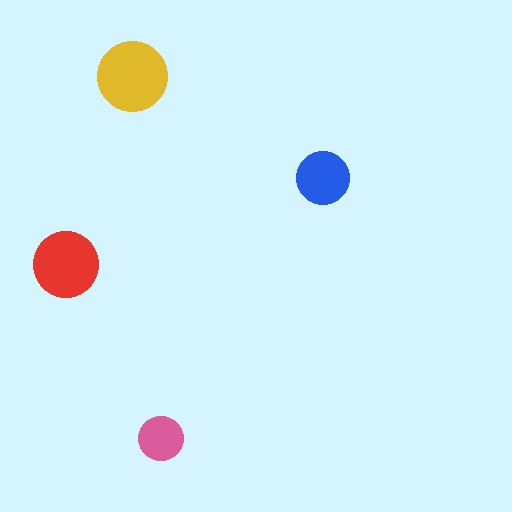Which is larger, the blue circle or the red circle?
The red one.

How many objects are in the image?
There are 4 objects in the image.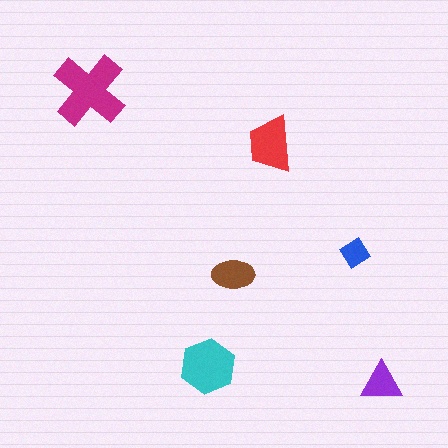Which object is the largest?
The magenta cross.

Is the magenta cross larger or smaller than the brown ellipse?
Larger.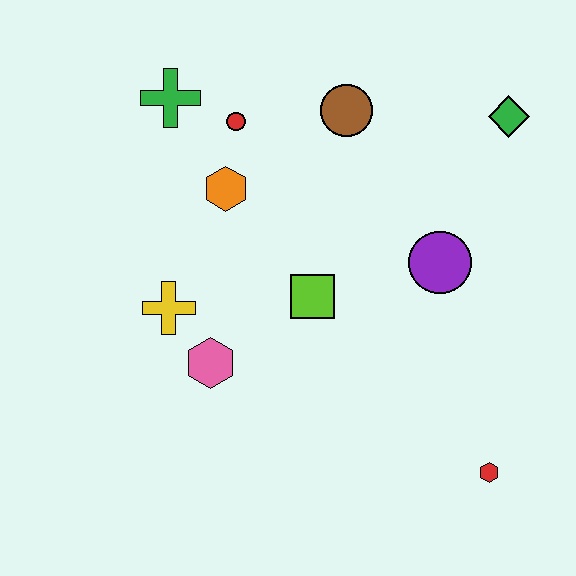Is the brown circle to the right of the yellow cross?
Yes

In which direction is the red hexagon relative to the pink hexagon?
The red hexagon is to the right of the pink hexagon.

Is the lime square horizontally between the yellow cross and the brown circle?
Yes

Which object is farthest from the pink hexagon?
The green diamond is farthest from the pink hexagon.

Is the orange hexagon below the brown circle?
Yes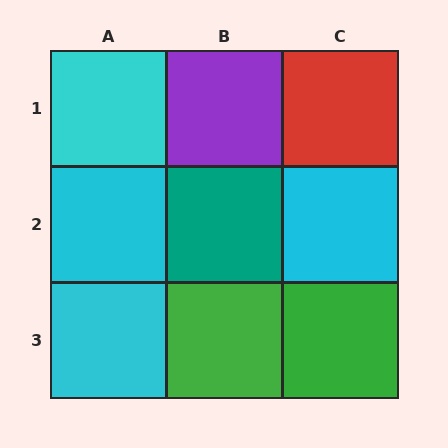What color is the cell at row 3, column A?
Cyan.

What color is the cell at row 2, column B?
Teal.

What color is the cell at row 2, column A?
Cyan.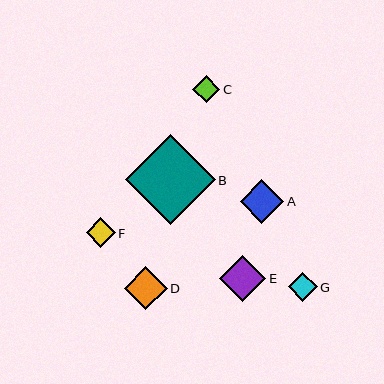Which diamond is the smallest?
Diamond C is the smallest with a size of approximately 27 pixels.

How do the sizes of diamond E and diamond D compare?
Diamond E and diamond D are approximately the same size.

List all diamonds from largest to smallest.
From largest to smallest: B, E, A, D, F, G, C.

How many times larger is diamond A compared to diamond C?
Diamond A is approximately 1.6 times the size of diamond C.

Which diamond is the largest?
Diamond B is the largest with a size of approximately 90 pixels.